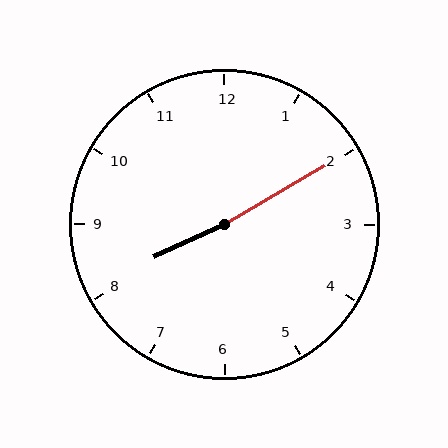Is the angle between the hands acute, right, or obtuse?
It is obtuse.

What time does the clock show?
8:10.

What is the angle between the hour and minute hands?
Approximately 175 degrees.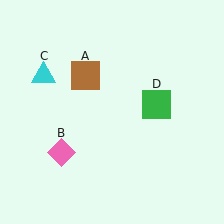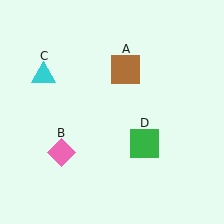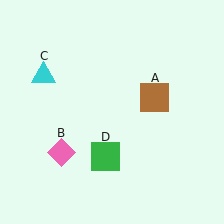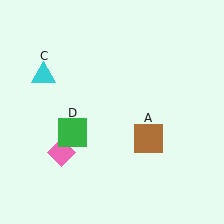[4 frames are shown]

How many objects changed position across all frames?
2 objects changed position: brown square (object A), green square (object D).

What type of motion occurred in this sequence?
The brown square (object A), green square (object D) rotated clockwise around the center of the scene.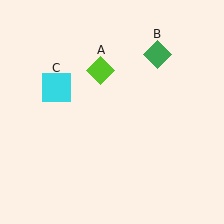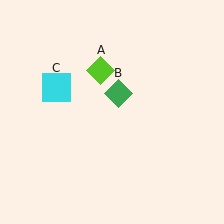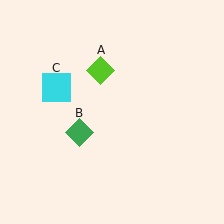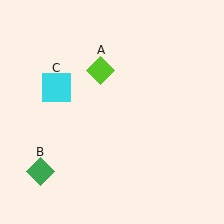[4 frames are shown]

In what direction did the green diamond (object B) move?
The green diamond (object B) moved down and to the left.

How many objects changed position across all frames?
1 object changed position: green diamond (object B).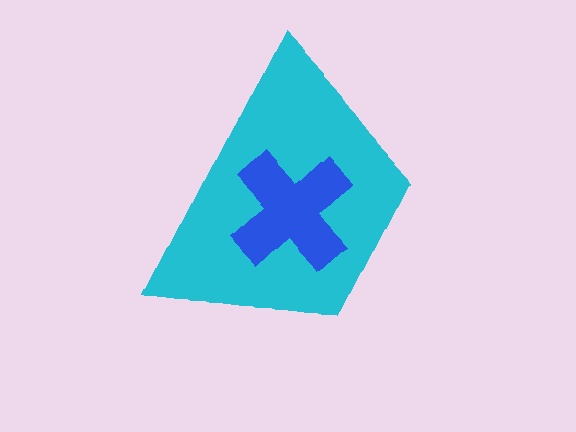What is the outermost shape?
The cyan trapezoid.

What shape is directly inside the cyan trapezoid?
The blue cross.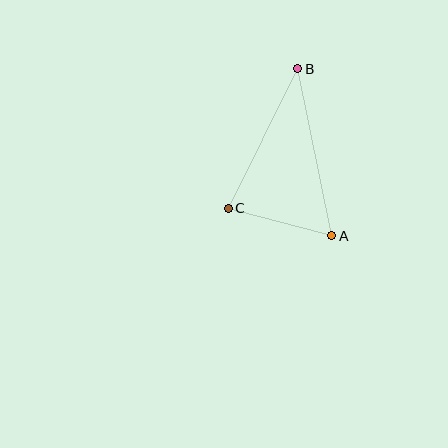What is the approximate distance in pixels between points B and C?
The distance between B and C is approximately 156 pixels.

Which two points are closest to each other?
Points A and C are closest to each other.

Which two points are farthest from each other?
Points A and B are farthest from each other.